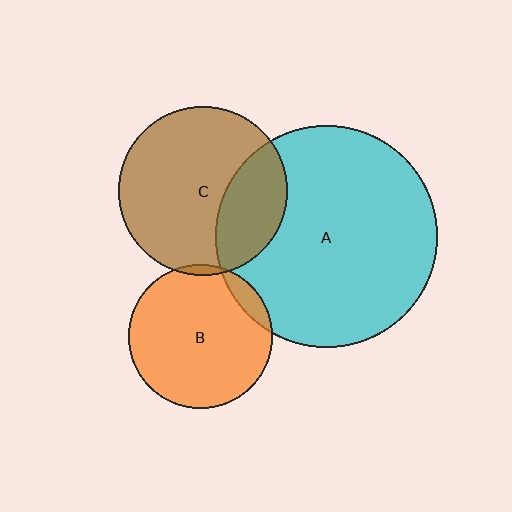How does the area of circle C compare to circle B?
Approximately 1.4 times.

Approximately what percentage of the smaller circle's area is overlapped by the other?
Approximately 5%.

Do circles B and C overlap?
Yes.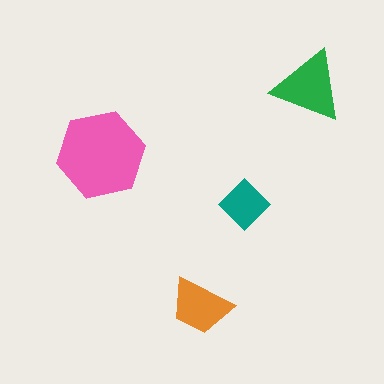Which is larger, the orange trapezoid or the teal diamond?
The orange trapezoid.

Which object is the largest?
The pink hexagon.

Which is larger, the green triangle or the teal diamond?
The green triangle.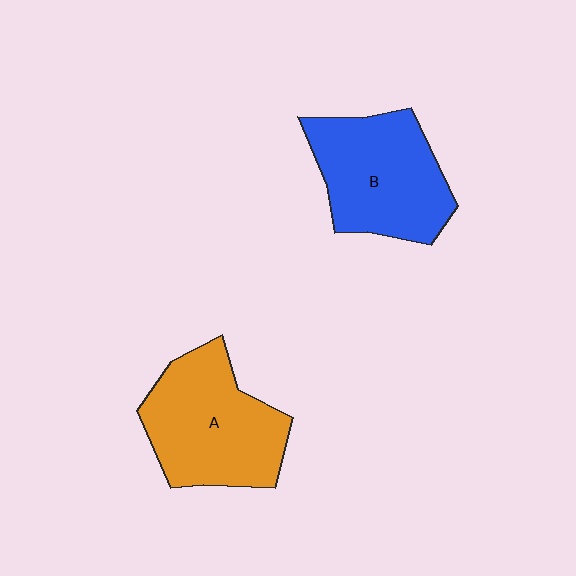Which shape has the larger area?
Shape A (orange).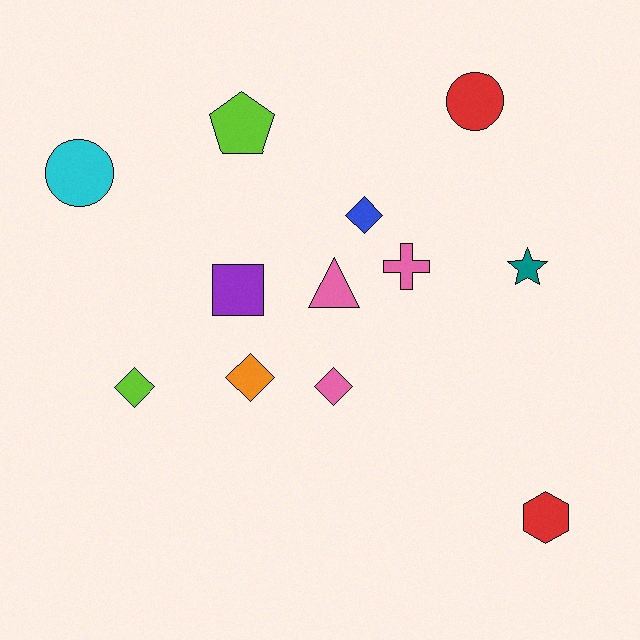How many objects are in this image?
There are 12 objects.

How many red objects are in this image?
There are 2 red objects.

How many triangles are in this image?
There is 1 triangle.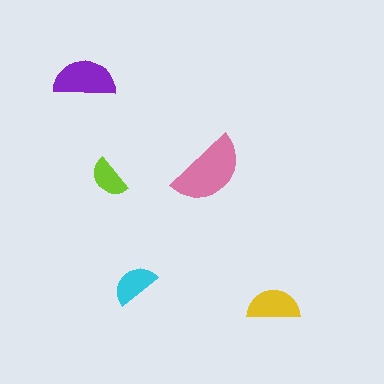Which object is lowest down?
The yellow semicircle is bottommost.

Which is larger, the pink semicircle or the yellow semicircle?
The pink one.